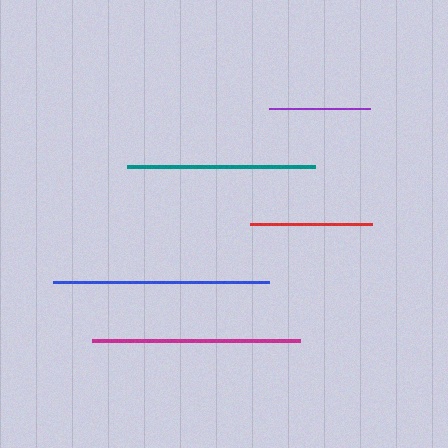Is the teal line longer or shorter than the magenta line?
The magenta line is longer than the teal line.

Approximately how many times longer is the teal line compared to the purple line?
The teal line is approximately 1.9 times the length of the purple line.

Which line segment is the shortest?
The purple line is the shortest at approximately 101 pixels.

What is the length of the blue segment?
The blue segment is approximately 216 pixels long.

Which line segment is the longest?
The blue line is the longest at approximately 216 pixels.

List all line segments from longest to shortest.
From longest to shortest: blue, magenta, teal, red, purple.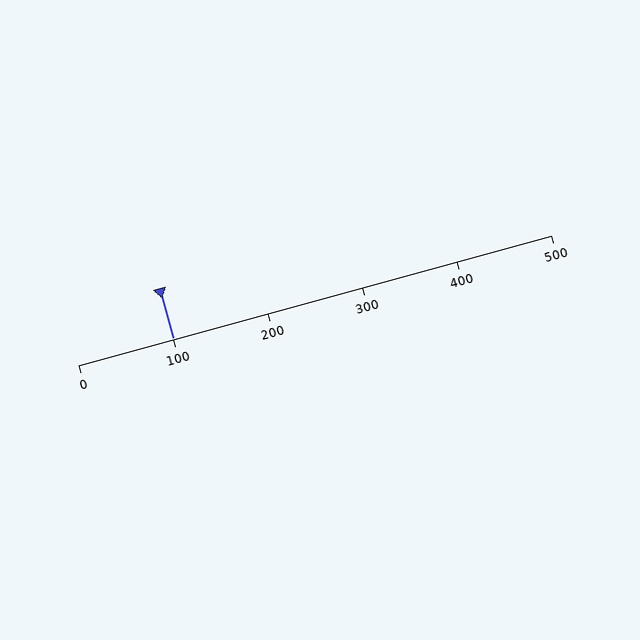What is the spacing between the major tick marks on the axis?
The major ticks are spaced 100 apart.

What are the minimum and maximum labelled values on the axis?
The axis runs from 0 to 500.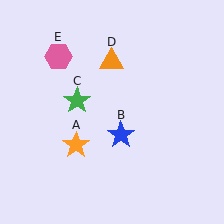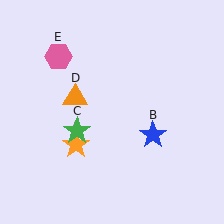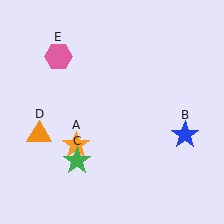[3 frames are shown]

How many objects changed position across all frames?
3 objects changed position: blue star (object B), green star (object C), orange triangle (object D).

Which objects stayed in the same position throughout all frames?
Orange star (object A) and pink hexagon (object E) remained stationary.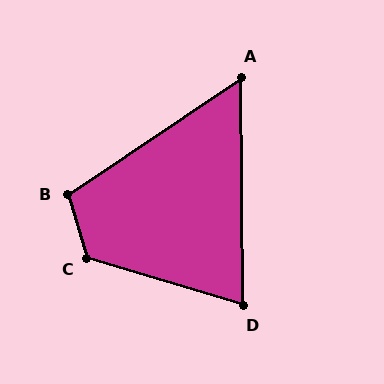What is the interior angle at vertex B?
Approximately 107 degrees (obtuse).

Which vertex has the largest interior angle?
C, at approximately 123 degrees.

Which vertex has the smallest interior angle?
A, at approximately 57 degrees.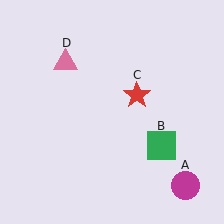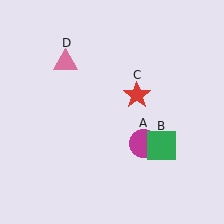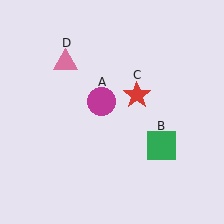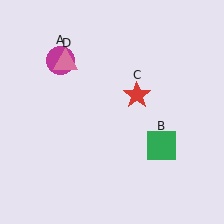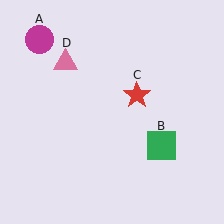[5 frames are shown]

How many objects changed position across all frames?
1 object changed position: magenta circle (object A).